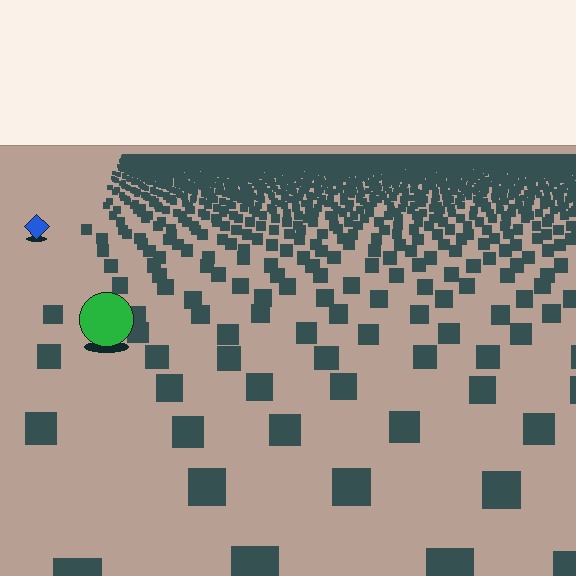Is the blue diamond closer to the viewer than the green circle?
No. The green circle is closer — you can tell from the texture gradient: the ground texture is coarser near it.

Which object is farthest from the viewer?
The blue diamond is farthest from the viewer. It appears smaller and the ground texture around it is denser.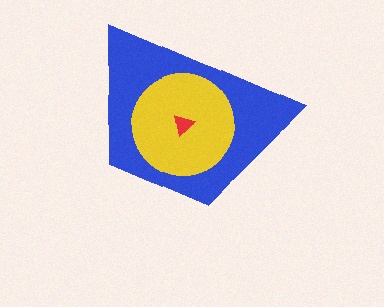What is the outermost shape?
The blue trapezoid.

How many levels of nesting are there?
3.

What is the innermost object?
The red triangle.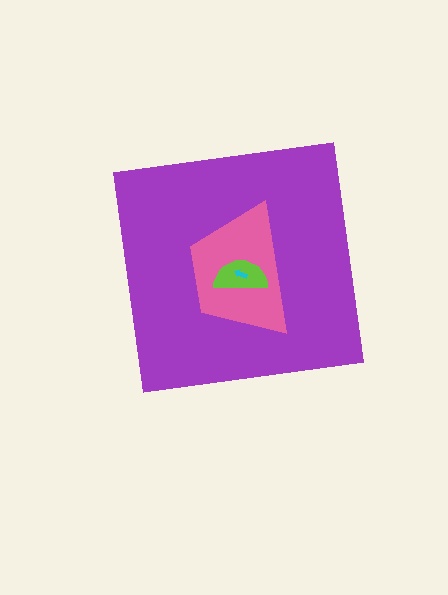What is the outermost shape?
The purple square.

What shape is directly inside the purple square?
The pink trapezoid.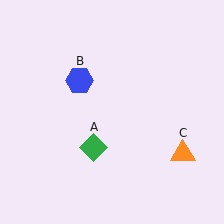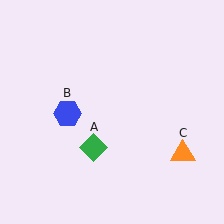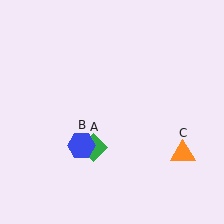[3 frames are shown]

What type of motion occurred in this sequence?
The blue hexagon (object B) rotated counterclockwise around the center of the scene.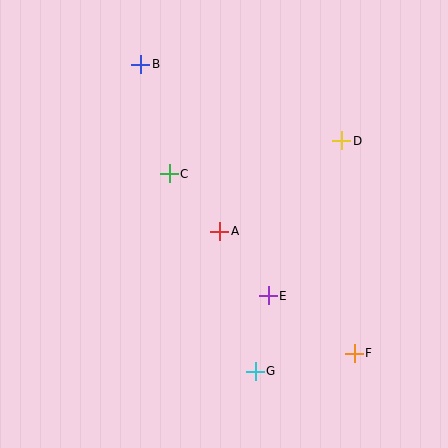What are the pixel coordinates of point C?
Point C is at (169, 174).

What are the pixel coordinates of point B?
Point B is at (141, 64).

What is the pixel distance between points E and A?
The distance between E and A is 81 pixels.